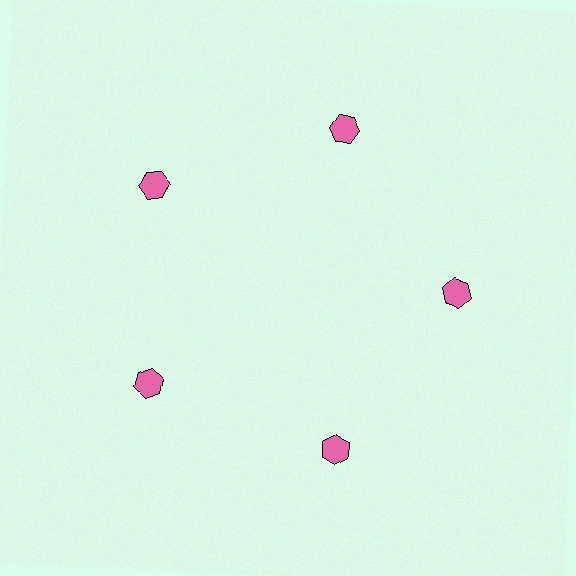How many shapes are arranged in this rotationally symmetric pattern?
There are 5 shapes, arranged in 5 groups of 1.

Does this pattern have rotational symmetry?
Yes, this pattern has 5-fold rotational symmetry. It looks the same after rotating 72 degrees around the center.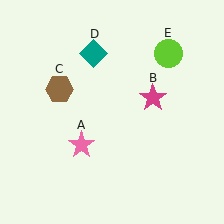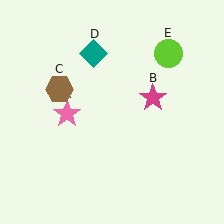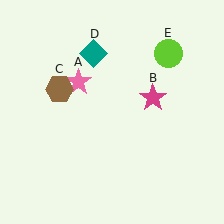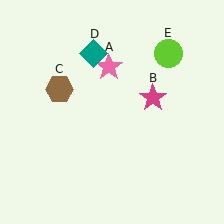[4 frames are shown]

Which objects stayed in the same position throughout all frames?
Magenta star (object B) and brown hexagon (object C) and teal diamond (object D) and lime circle (object E) remained stationary.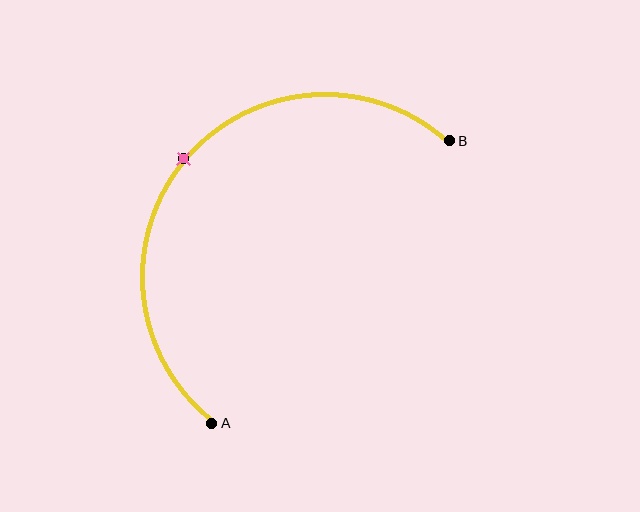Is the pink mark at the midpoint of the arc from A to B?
Yes. The pink mark lies on the arc at equal arc-length from both A and B — it is the arc midpoint.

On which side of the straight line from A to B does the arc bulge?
The arc bulges above and to the left of the straight line connecting A and B.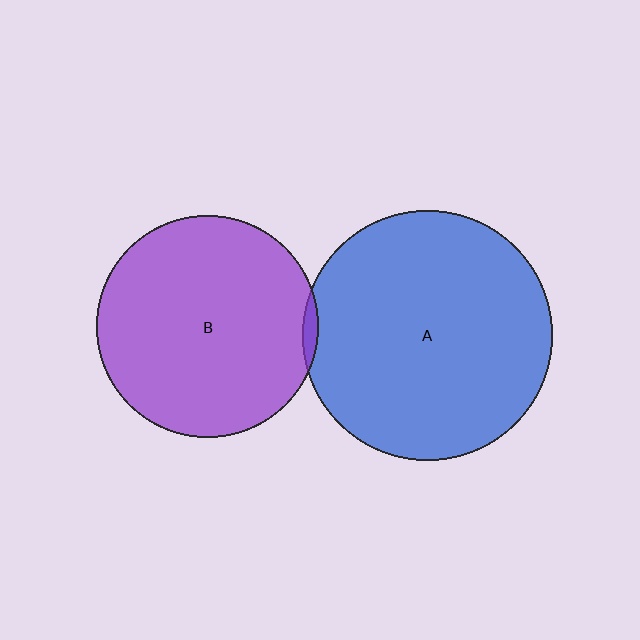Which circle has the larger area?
Circle A (blue).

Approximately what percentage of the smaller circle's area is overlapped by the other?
Approximately 5%.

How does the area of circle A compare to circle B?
Approximately 1.3 times.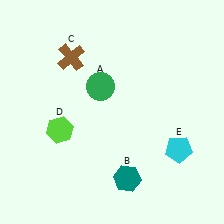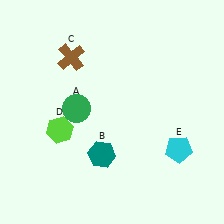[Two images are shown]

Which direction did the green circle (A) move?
The green circle (A) moved left.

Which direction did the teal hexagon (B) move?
The teal hexagon (B) moved left.